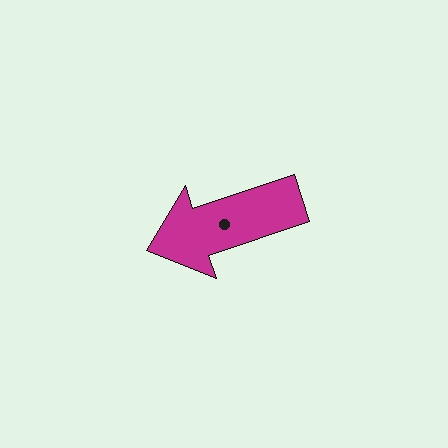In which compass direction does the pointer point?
West.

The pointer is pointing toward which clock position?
Roughly 8 o'clock.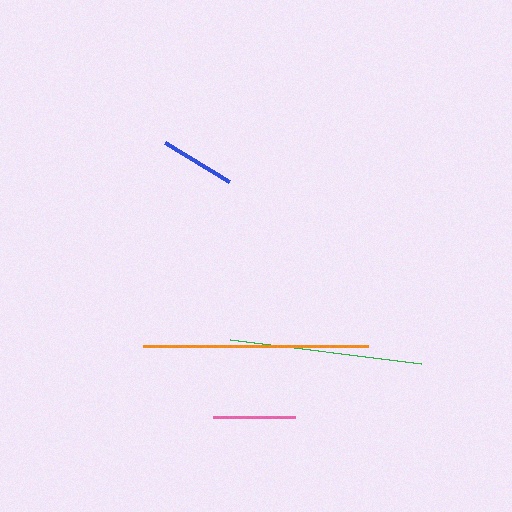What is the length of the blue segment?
The blue segment is approximately 75 pixels long.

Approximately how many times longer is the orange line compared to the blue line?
The orange line is approximately 3.0 times the length of the blue line.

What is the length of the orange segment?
The orange segment is approximately 225 pixels long.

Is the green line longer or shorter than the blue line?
The green line is longer than the blue line.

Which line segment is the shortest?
The blue line is the shortest at approximately 75 pixels.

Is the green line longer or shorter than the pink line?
The green line is longer than the pink line.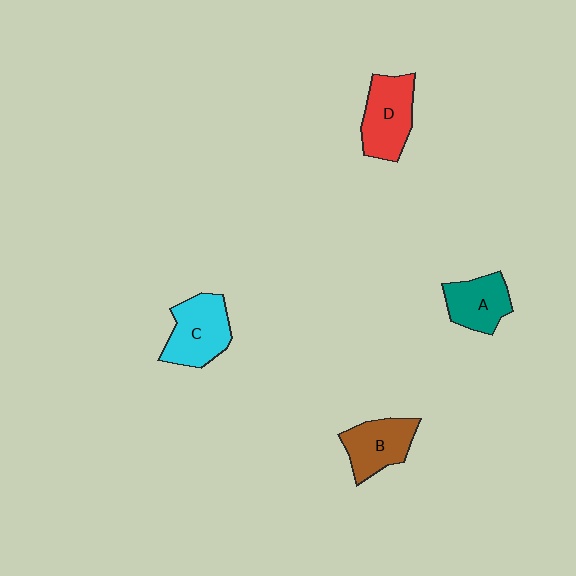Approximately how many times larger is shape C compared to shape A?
Approximately 1.3 times.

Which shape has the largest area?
Shape C (cyan).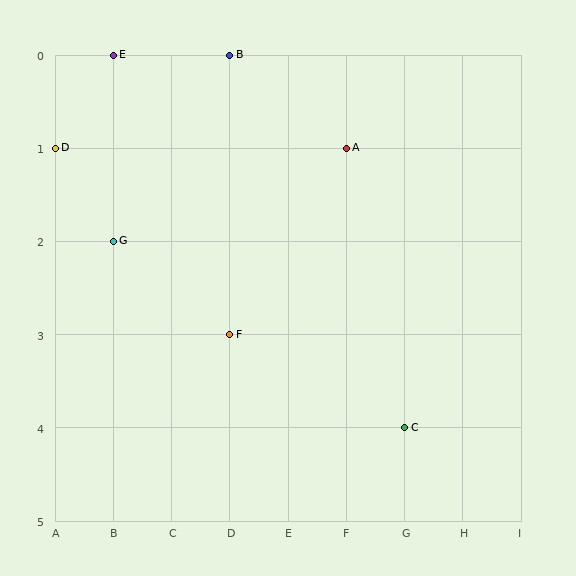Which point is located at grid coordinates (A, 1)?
Point D is at (A, 1).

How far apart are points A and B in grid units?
Points A and B are 2 columns and 1 row apart (about 2.2 grid units diagonally).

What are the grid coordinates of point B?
Point B is at grid coordinates (D, 0).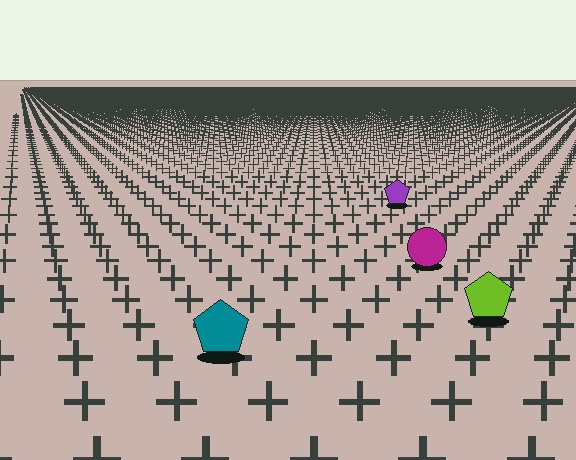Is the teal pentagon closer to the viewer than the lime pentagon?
Yes. The teal pentagon is closer — you can tell from the texture gradient: the ground texture is coarser near it.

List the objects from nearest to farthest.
From nearest to farthest: the teal pentagon, the lime pentagon, the magenta circle, the purple pentagon.